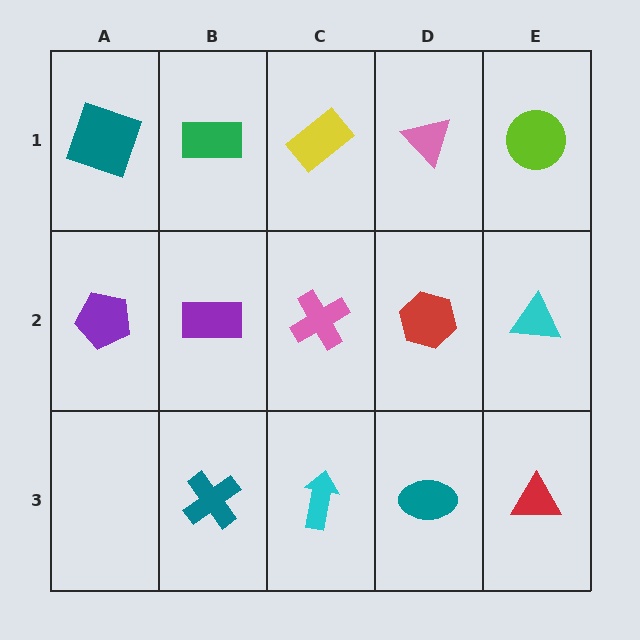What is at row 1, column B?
A green rectangle.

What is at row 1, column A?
A teal square.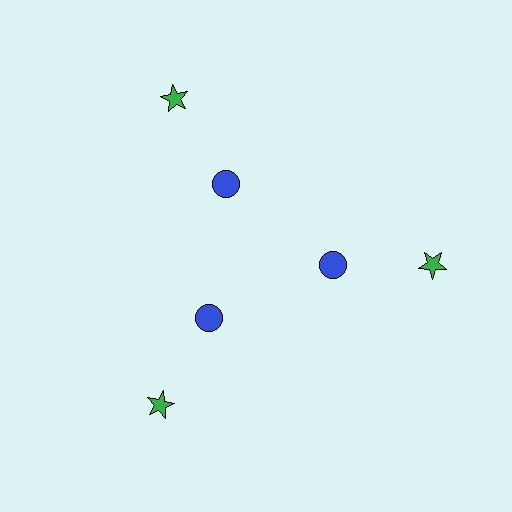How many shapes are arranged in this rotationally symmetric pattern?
There are 6 shapes, arranged in 3 groups of 2.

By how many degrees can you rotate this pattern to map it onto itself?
The pattern maps onto itself every 120 degrees of rotation.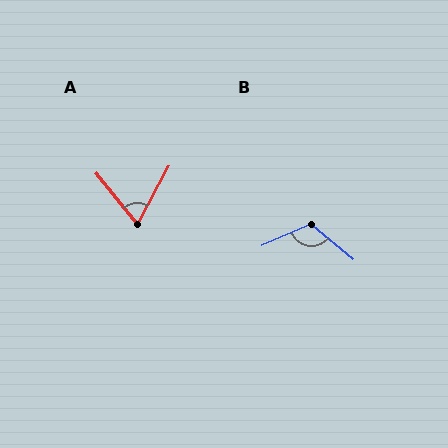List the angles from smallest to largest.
A (67°), B (117°).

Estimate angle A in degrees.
Approximately 67 degrees.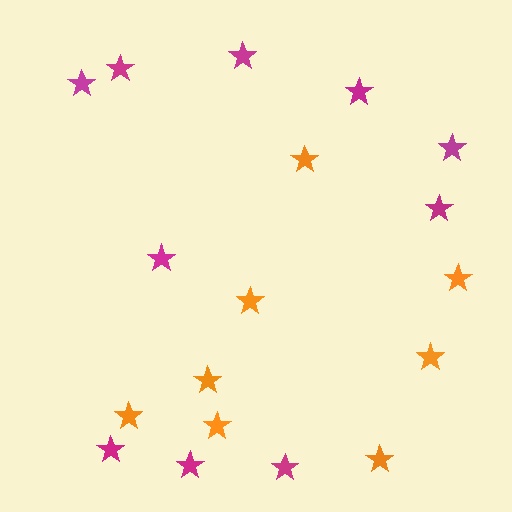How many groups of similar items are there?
There are 2 groups: one group of orange stars (8) and one group of magenta stars (10).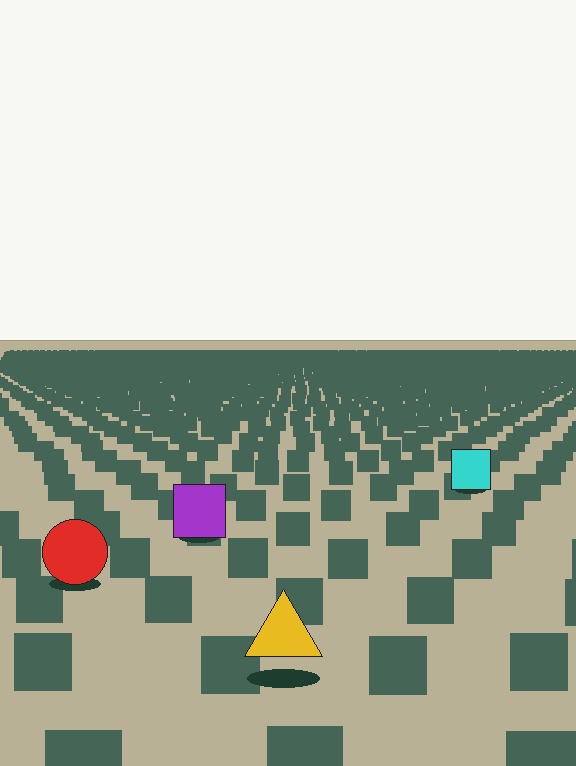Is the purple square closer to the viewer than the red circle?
No. The red circle is closer — you can tell from the texture gradient: the ground texture is coarser near it.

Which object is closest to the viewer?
The yellow triangle is closest. The texture marks near it are larger and more spread out.